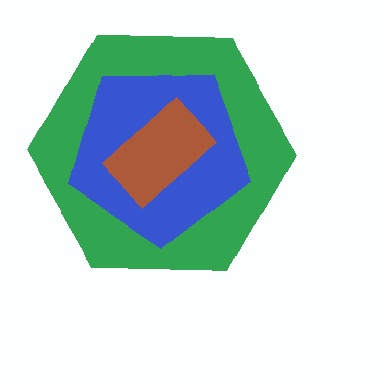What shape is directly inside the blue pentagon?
The brown rectangle.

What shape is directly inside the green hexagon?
The blue pentagon.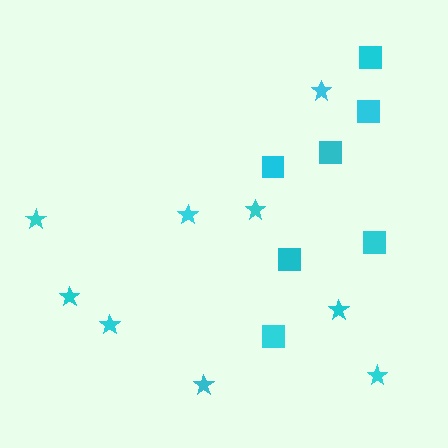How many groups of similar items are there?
There are 2 groups: one group of squares (7) and one group of stars (9).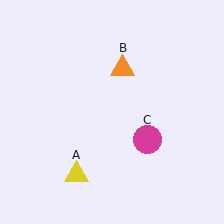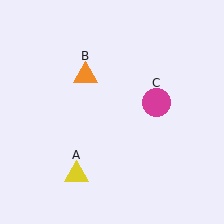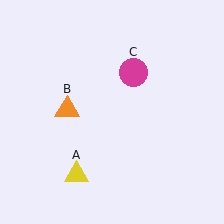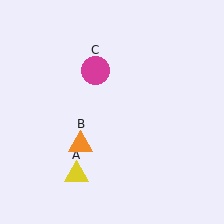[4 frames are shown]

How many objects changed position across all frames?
2 objects changed position: orange triangle (object B), magenta circle (object C).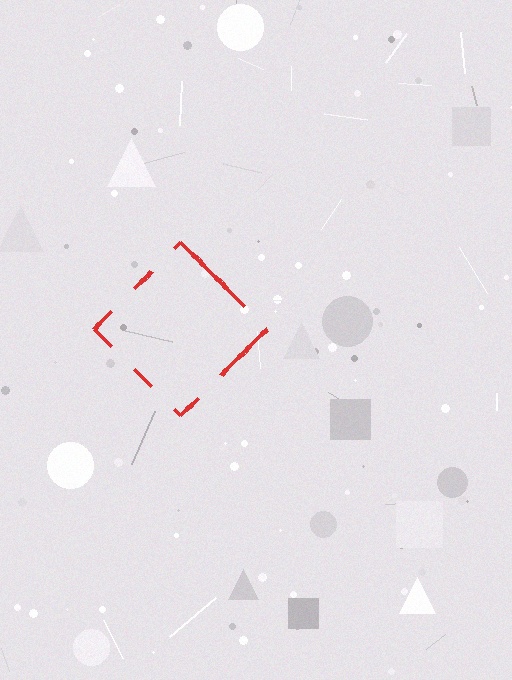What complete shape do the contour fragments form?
The contour fragments form a diamond.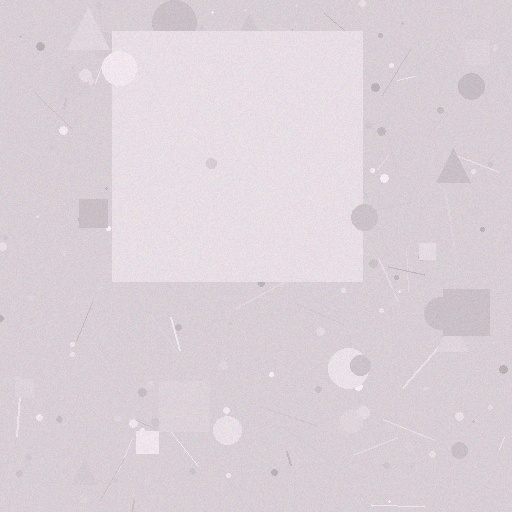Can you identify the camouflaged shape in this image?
The camouflaged shape is a square.